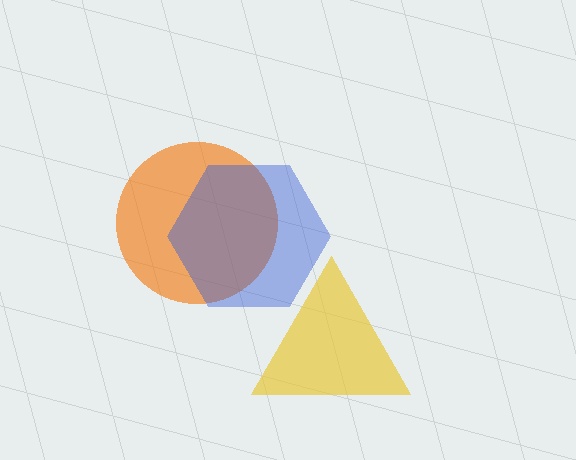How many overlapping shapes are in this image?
There are 3 overlapping shapes in the image.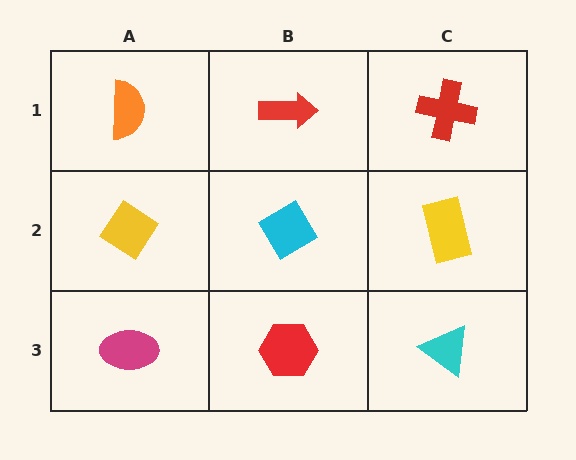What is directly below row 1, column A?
A yellow diamond.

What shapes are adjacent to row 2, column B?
A red arrow (row 1, column B), a red hexagon (row 3, column B), a yellow diamond (row 2, column A), a yellow rectangle (row 2, column C).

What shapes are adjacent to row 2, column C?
A red cross (row 1, column C), a cyan triangle (row 3, column C), a cyan diamond (row 2, column B).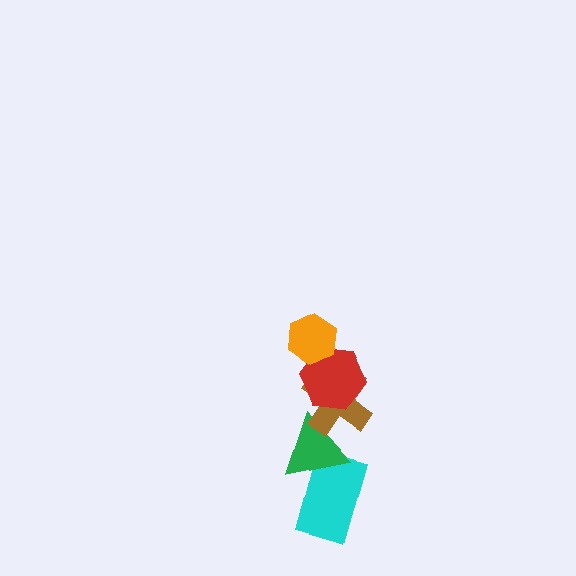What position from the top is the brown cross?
The brown cross is 3rd from the top.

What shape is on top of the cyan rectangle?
The green triangle is on top of the cyan rectangle.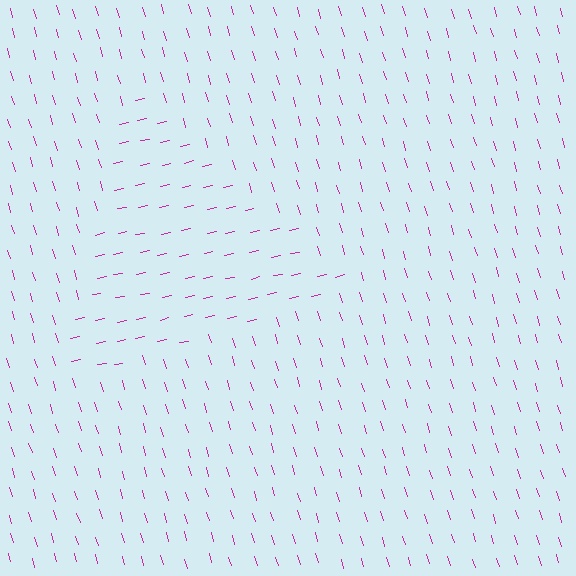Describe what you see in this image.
The image is filled with small magenta line segments. A triangle region in the image has lines oriented differently from the surrounding lines, creating a visible texture boundary.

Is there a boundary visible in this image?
Yes, there is a texture boundary formed by a change in line orientation.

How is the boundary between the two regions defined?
The boundary is defined purely by a change in line orientation (approximately 85 degrees difference). All lines are the same color and thickness.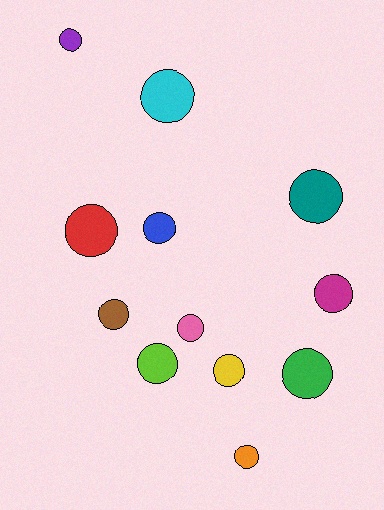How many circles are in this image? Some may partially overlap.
There are 12 circles.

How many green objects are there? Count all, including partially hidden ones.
There is 1 green object.